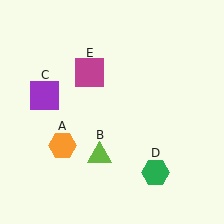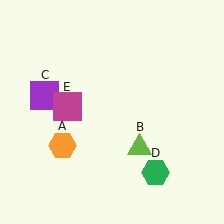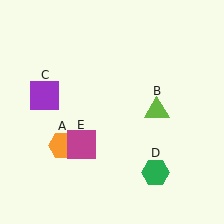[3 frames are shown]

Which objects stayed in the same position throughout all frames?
Orange hexagon (object A) and purple square (object C) and green hexagon (object D) remained stationary.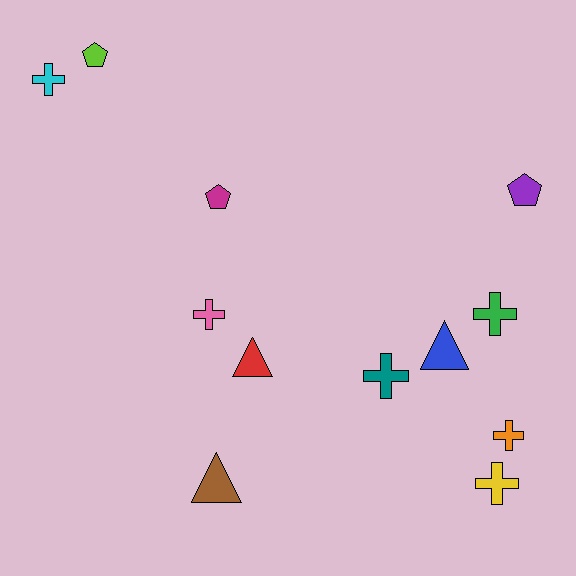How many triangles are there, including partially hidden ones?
There are 3 triangles.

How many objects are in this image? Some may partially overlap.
There are 12 objects.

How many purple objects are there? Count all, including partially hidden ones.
There is 1 purple object.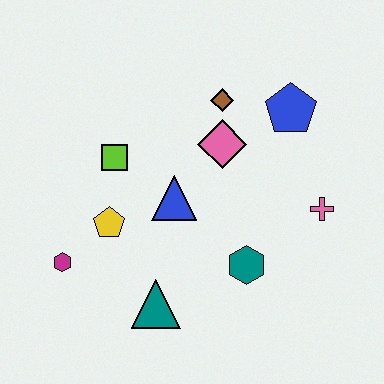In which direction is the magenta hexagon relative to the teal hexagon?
The magenta hexagon is to the left of the teal hexagon.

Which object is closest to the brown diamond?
The pink diamond is closest to the brown diamond.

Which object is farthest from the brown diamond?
The magenta hexagon is farthest from the brown diamond.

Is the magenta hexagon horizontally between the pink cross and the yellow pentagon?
No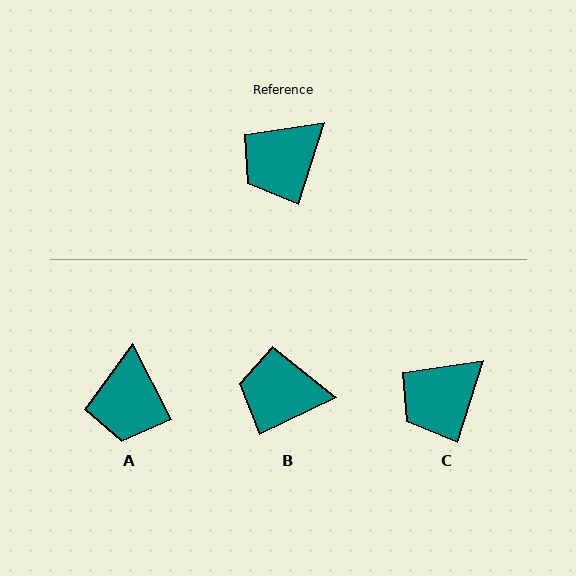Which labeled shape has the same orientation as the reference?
C.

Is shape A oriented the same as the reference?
No, it is off by about 45 degrees.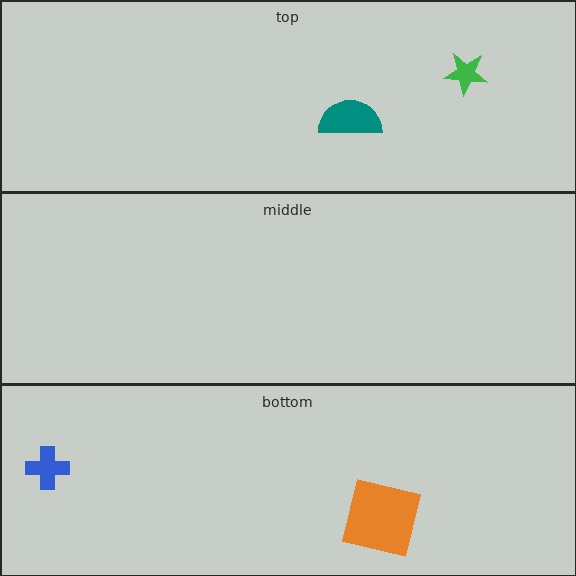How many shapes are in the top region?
2.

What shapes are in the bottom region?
The orange square, the blue cross.